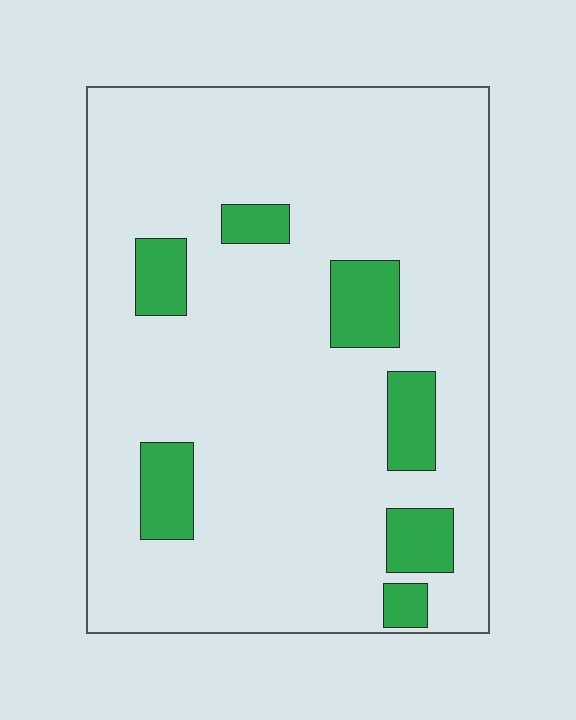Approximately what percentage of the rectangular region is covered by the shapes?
Approximately 15%.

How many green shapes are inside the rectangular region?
7.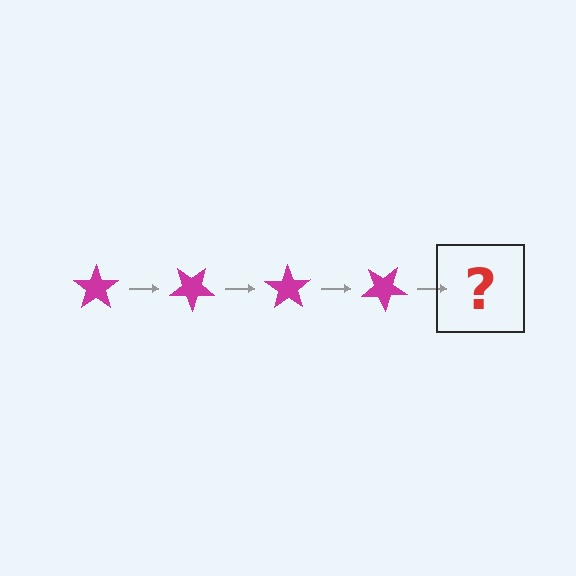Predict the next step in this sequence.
The next step is a magenta star rotated 140 degrees.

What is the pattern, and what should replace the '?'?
The pattern is that the star rotates 35 degrees each step. The '?' should be a magenta star rotated 140 degrees.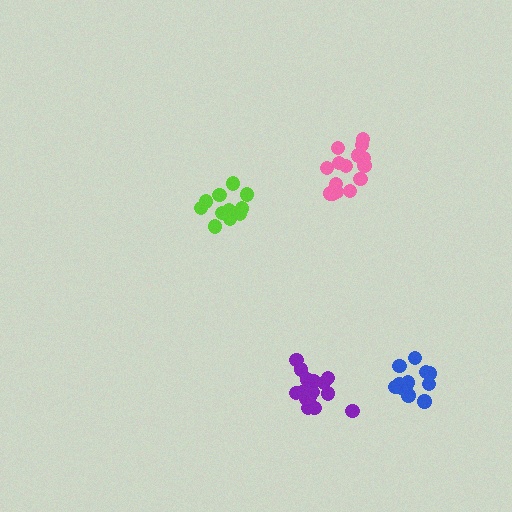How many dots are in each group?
Group 1: 14 dots, Group 2: 15 dots, Group 3: 12 dots, Group 4: 17 dots (58 total).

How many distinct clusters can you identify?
There are 4 distinct clusters.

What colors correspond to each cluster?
The clusters are colored: lime, pink, blue, purple.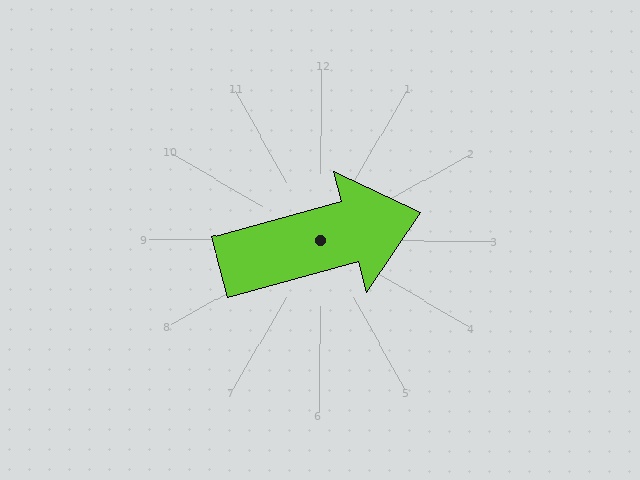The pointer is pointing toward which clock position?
Roughly 2 o'clock.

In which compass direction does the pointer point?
East.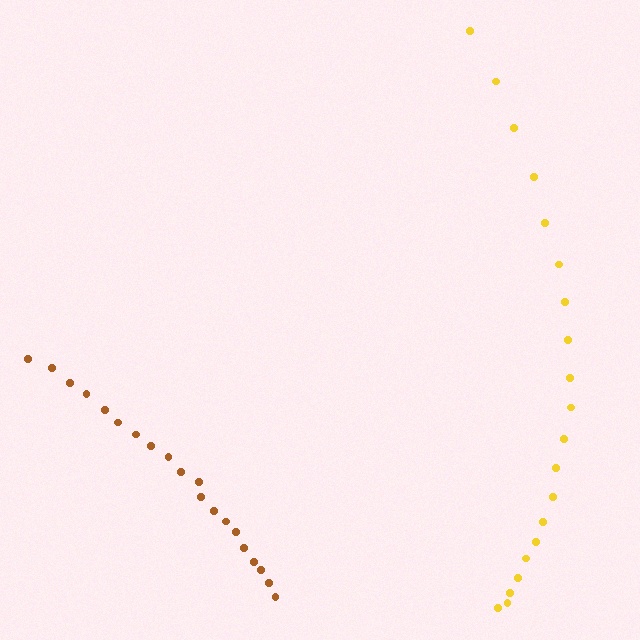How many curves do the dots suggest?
There are 2 distinct paths.